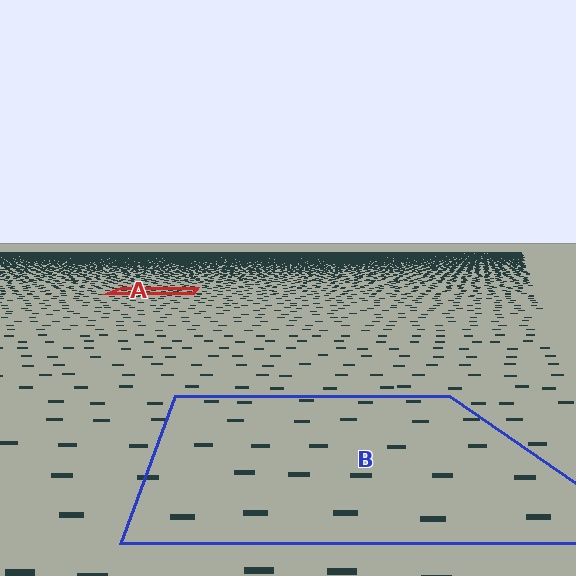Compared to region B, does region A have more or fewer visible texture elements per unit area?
Region A has more texture elements per unit area — they are packed more densely because it is farther away.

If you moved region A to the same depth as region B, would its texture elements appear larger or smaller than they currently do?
They would appear larger. At a closer depth, the same texture elements are projected at a bigger on-screen size.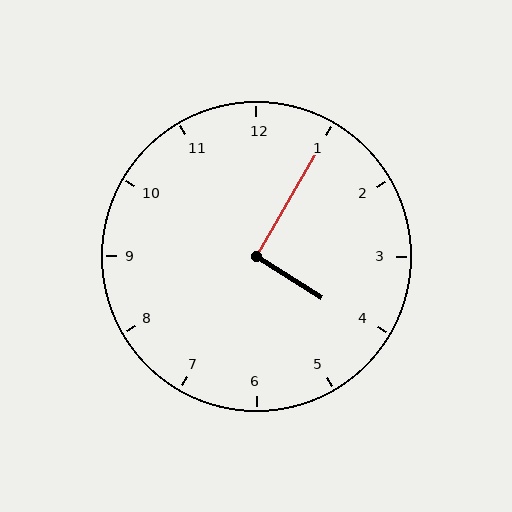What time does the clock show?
4:05.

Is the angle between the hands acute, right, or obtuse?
It is right.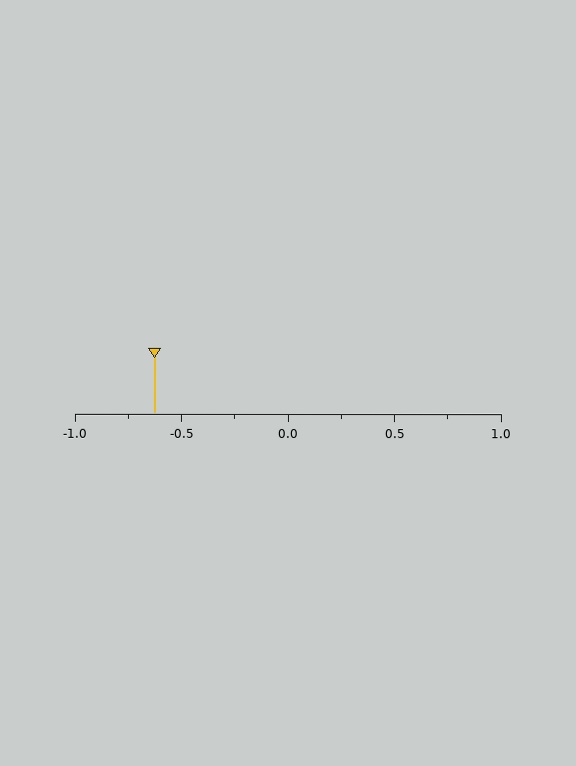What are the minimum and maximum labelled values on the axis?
The axis runs from -1.0 to 1.0.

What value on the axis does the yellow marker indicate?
The marker indicates approximately -0.62.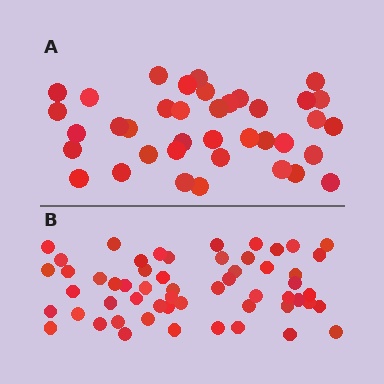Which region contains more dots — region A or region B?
Region B (the bottom region) has more dots.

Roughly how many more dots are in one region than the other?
Region B has approximately 20 more dots than region A.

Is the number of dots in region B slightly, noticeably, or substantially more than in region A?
Region B has substantially more. The ratio is roughly 1.5 to 1.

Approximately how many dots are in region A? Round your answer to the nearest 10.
About 40 dots. (The exact count is 38, which rounds to 40.)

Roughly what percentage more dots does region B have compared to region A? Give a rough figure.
About 45% more.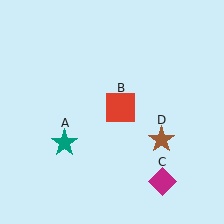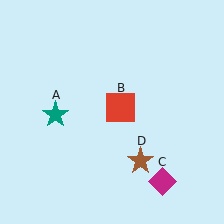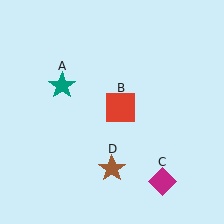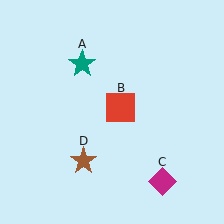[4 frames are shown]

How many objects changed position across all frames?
2 objects changed position: teal star (object A), brown star (object D).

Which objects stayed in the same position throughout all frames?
Red square (object B) and magenta diamond (object C) remained stationary.